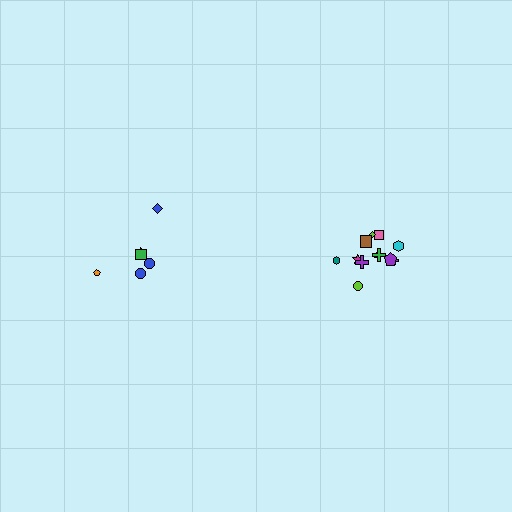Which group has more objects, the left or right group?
The right group.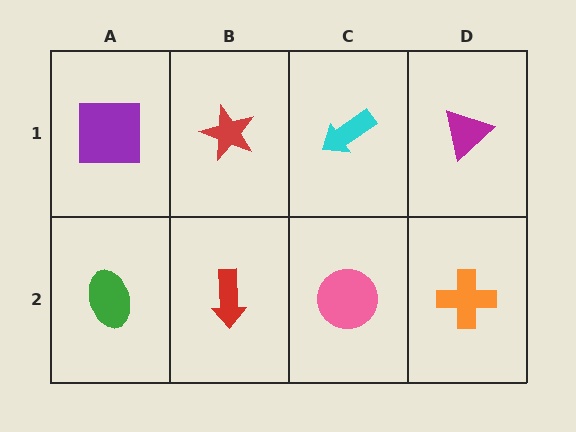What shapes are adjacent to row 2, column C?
A cyan arrow (row 1, column C), a red arrow (row 2, column B), an orange cross (row 2, column D).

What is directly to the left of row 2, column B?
A green ellipse.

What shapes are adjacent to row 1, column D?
An orange cross (row 2, column D), a cyan arrow (row 1, column C).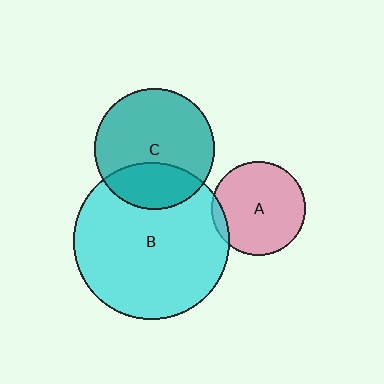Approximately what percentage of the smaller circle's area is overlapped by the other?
Approximately 5%.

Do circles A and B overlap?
Yes.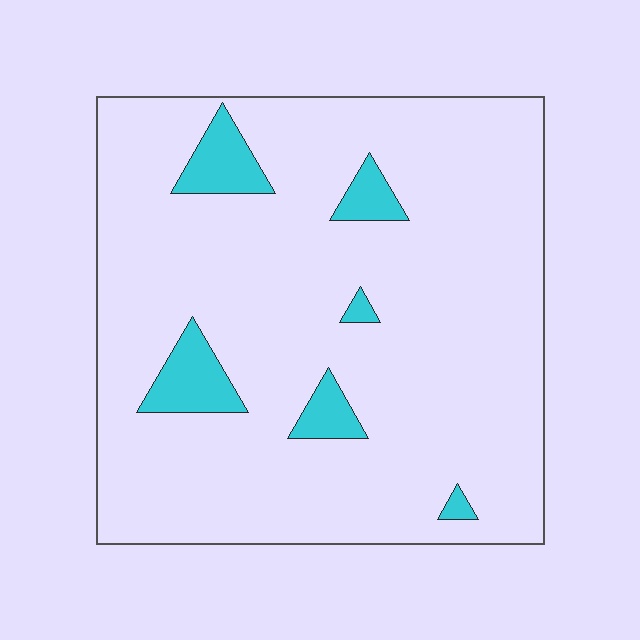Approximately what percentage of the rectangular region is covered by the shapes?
Approximately 10%.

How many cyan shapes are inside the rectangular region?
6.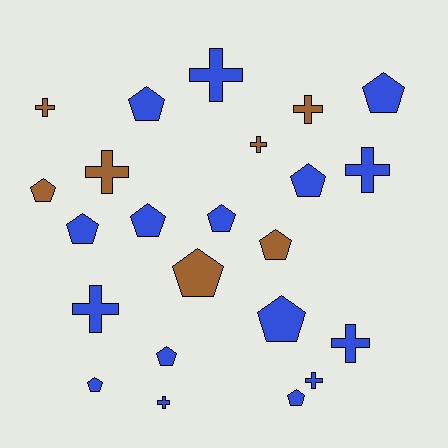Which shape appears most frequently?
Pentagon, with 13 objects.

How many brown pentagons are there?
There are 3 brown pentagons.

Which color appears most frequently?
Blue, with 16 objects.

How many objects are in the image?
There are 23 objects.